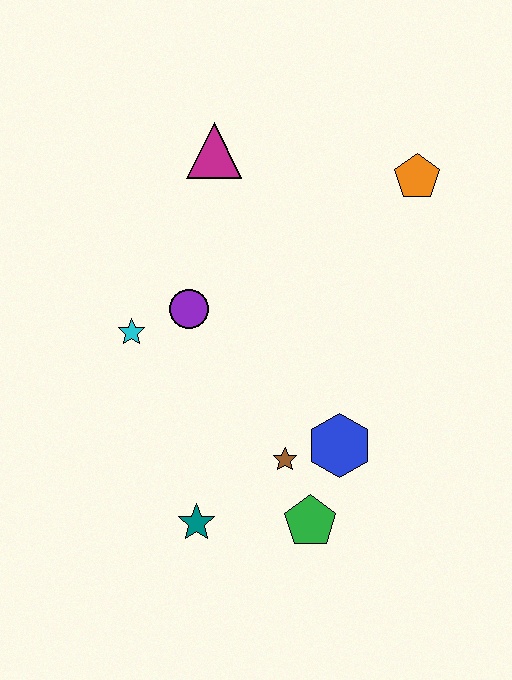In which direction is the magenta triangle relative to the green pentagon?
The magenta triangle is above the green pentagon.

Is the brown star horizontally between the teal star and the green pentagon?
Yes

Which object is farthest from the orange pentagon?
The teal star is farthest from the orange pentagon.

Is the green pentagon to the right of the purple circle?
Yes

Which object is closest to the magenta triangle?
The purple circle is closest to the magenta triangle.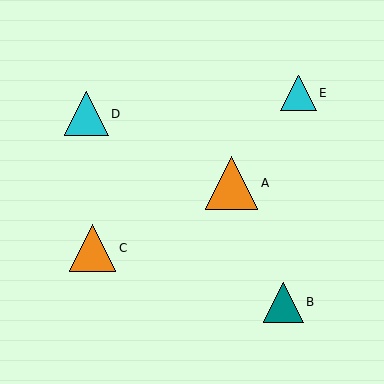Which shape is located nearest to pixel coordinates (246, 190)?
The orange triangle (labeled A) at (231, 183) is nearest to that location.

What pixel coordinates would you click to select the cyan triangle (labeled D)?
Click at (86, 114) to select the cyan triangle D.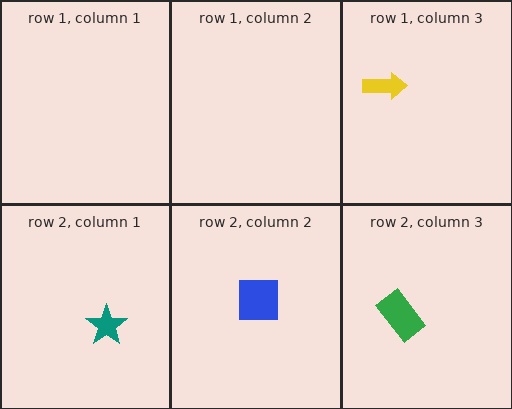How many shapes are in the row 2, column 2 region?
1.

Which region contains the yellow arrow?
The row 1, column 3 region.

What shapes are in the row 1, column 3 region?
The yellow arrow.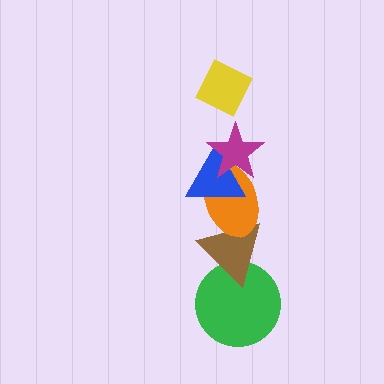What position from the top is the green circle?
The green circle is 6th from the top.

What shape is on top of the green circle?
The brown triangle is on top of the green circle.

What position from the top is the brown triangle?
The brown triangle is 5th from the top.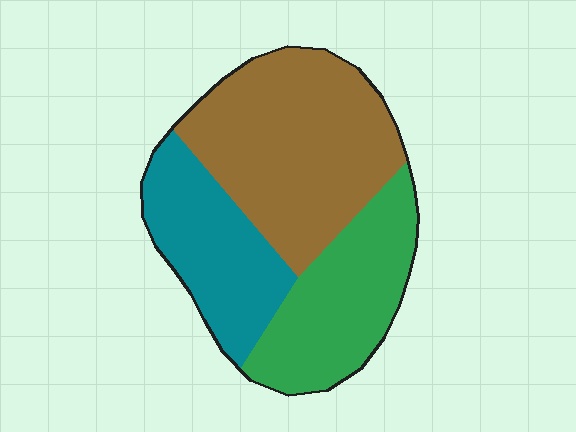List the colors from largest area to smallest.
From largest to smallest: brown, green, teal.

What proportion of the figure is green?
Green takes up between a quarter and a half of the figure.